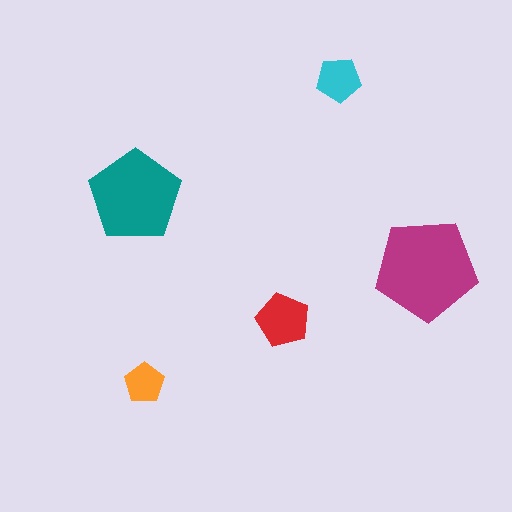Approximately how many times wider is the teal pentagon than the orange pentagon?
About 2.5 times wider.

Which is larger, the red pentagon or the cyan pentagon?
The red one.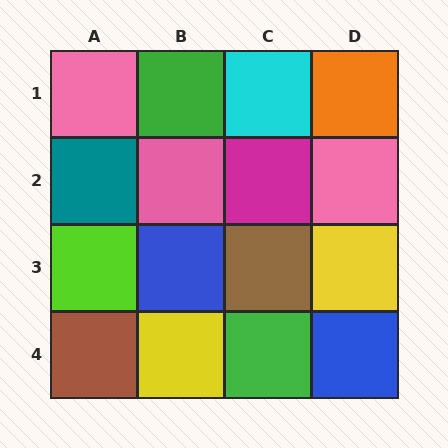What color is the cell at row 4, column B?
Yellow.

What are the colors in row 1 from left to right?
Pink, green, cyan, orange.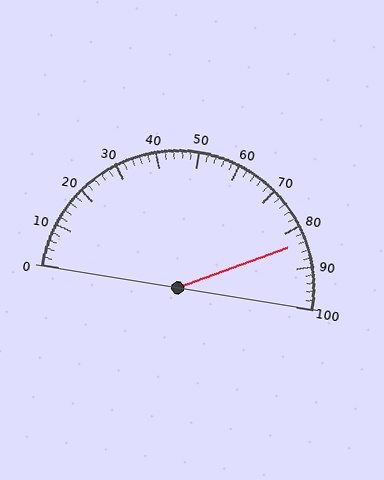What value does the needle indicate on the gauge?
The needle indicates approximately 84.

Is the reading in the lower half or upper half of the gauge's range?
The reading is in the upper half of the range (0 to 100).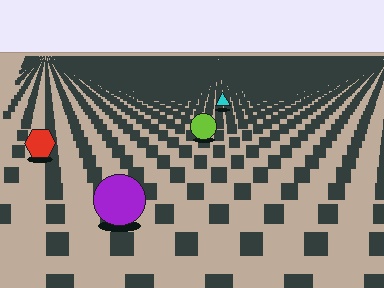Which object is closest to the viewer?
The purple circle is closest. The texture marks near it are larger and more spread out.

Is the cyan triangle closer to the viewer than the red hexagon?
No. The red hexagon is closer — you can tell from the texture gradient: the ground texture is coarser near it.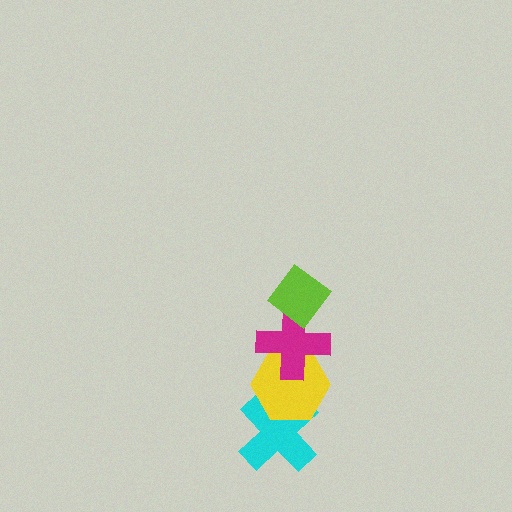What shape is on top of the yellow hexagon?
The magenta cross is on top of the yellow hexagon.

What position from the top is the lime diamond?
The lime diamond is 1st from the top.